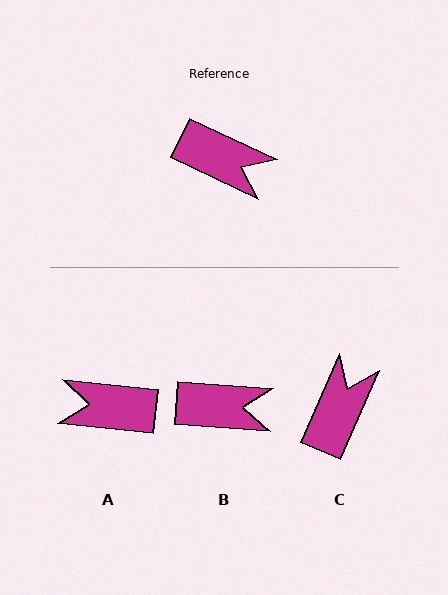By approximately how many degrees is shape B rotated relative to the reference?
Approximately 21 degrees counter-clockwise.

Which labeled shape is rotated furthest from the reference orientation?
A, about 160 degrees away.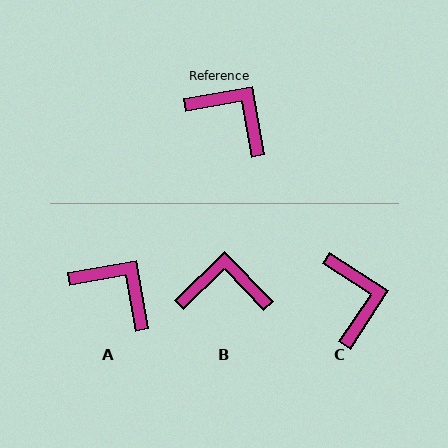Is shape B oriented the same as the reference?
No, it is off by about 35 degrees.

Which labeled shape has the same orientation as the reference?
A.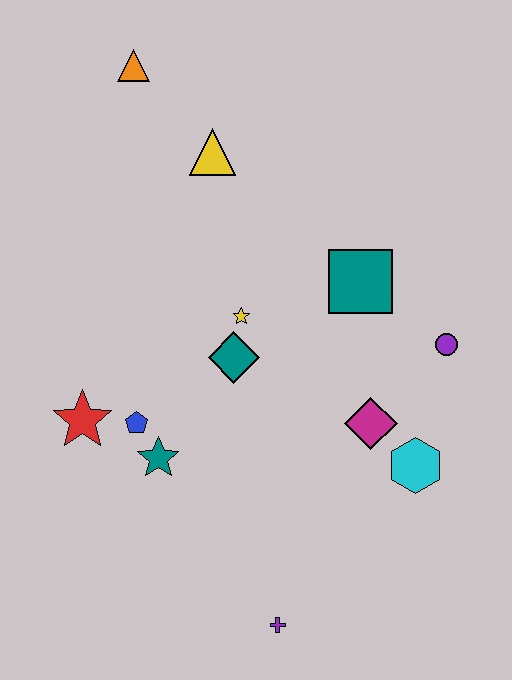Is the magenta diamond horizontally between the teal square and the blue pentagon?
No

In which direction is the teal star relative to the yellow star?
The teal star is below the yellow star.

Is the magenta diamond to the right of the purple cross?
Yes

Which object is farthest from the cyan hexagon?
The orange triangle is farthest from the cyan hexagon.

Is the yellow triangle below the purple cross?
No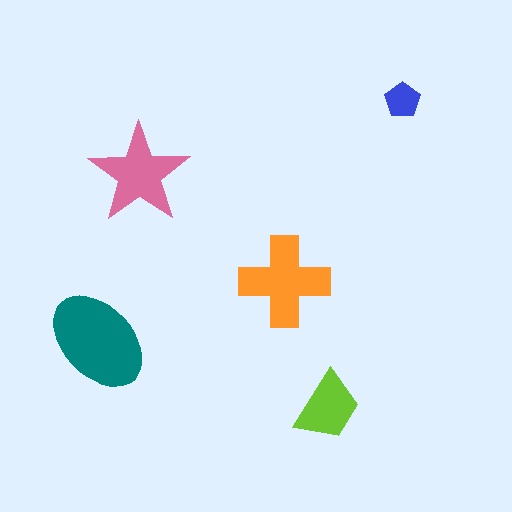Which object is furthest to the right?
The blue pentagon is rightmost.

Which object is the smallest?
The blue pentagon.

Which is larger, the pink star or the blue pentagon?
The pink star.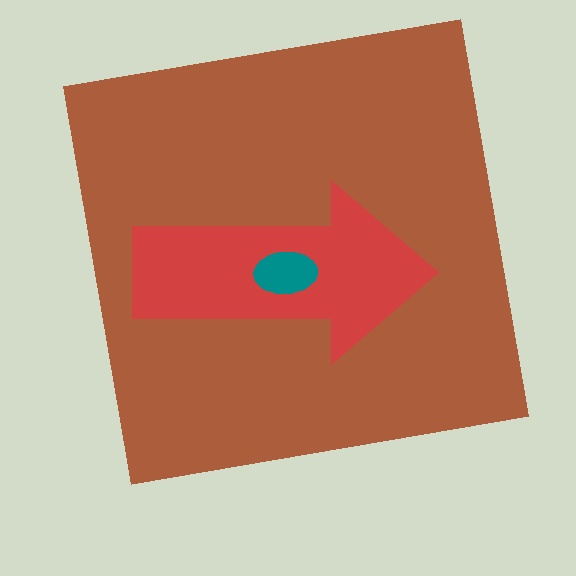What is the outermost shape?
The brown square.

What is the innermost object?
The teal ellipse.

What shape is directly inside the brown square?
The red arrow.